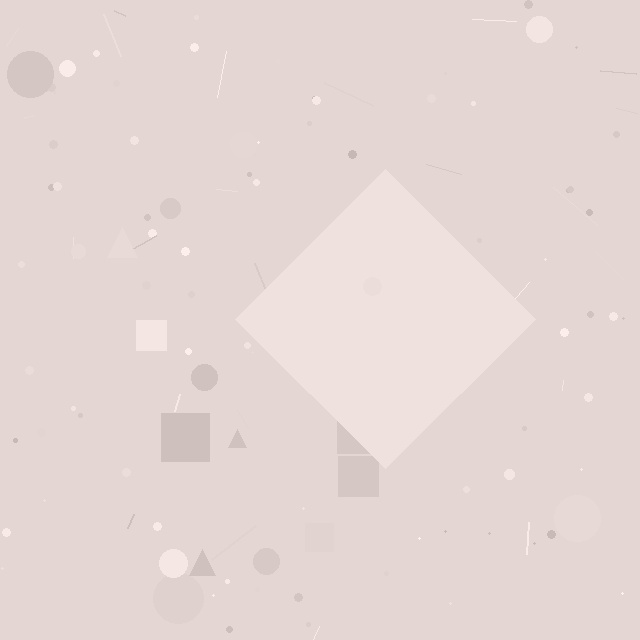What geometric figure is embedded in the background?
A diamond is embedded in the background.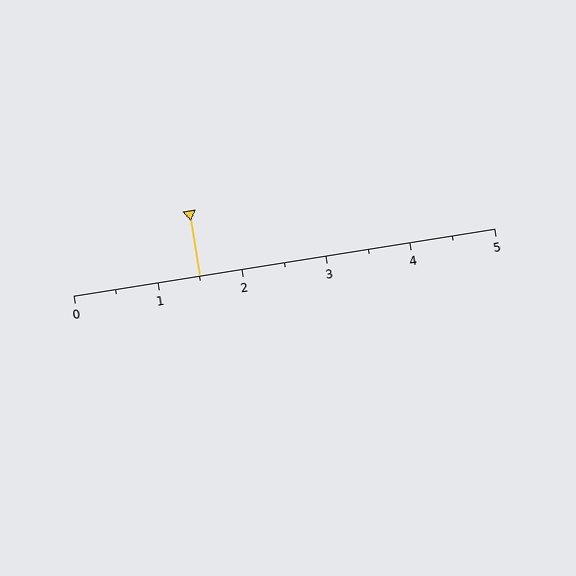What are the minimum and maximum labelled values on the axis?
The axis runs from 0 to 5.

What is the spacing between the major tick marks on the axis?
The major ticks are spaced 1 apart.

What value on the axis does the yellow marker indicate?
The marker indicates approximately 1.5.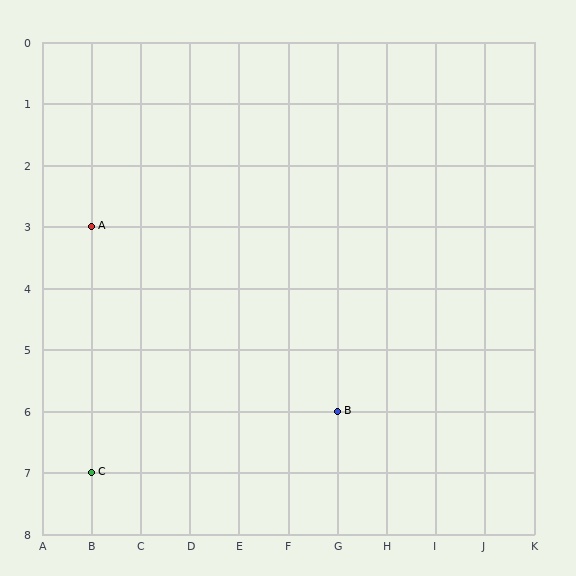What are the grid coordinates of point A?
Point A is at grid coordinates (B, 3).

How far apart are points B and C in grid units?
Points B and C are 5 columns and 1 row apart (about 5.1 grid units diagonally).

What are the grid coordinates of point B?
Point B is at grid coordinates (G, 6).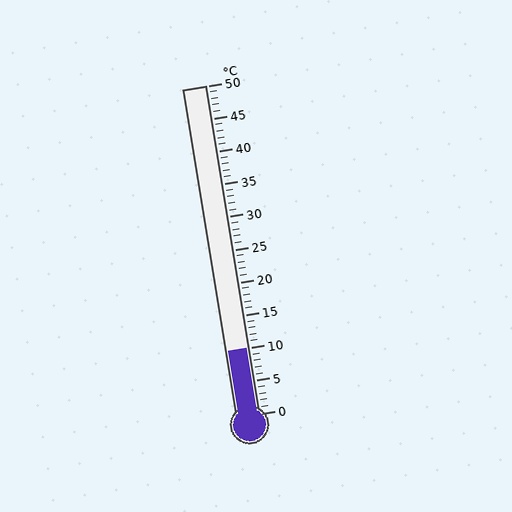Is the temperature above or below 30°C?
The temperature is below 30°C.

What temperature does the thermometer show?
The thermometer shows approximately 10°C.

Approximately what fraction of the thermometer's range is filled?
The thermometer is filled to approximately 20% of its range.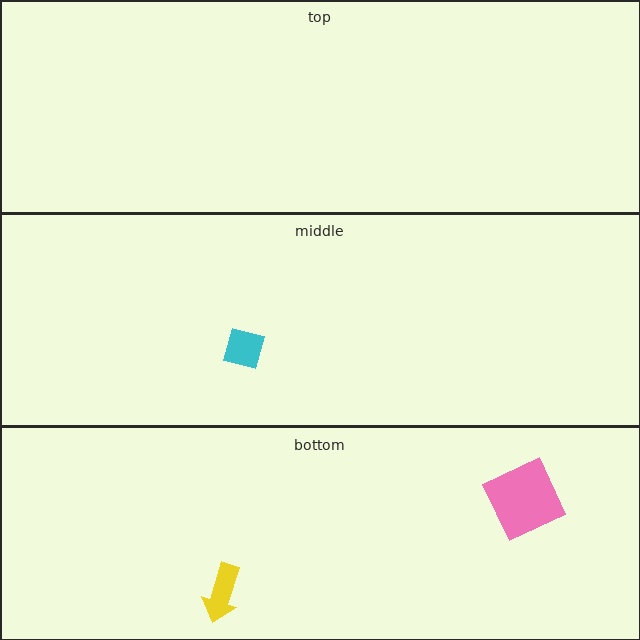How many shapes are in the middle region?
1.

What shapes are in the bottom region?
The yellow arrow, the pink square.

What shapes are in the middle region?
The cyan square.